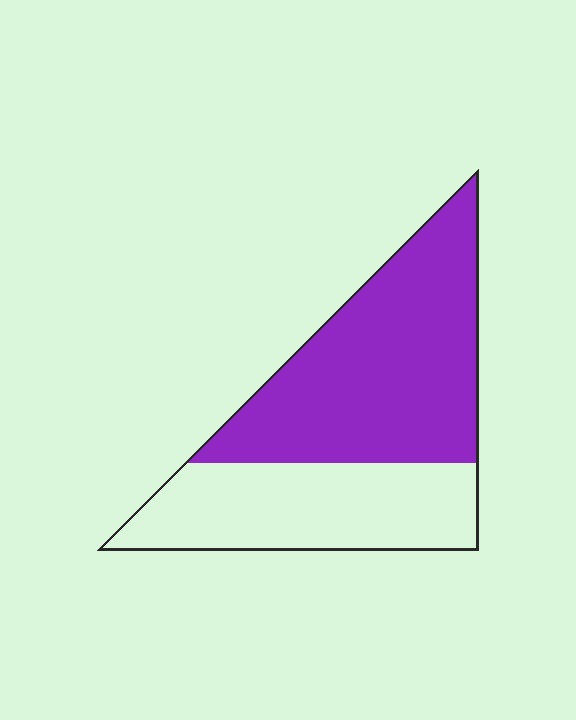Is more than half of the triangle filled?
Yes.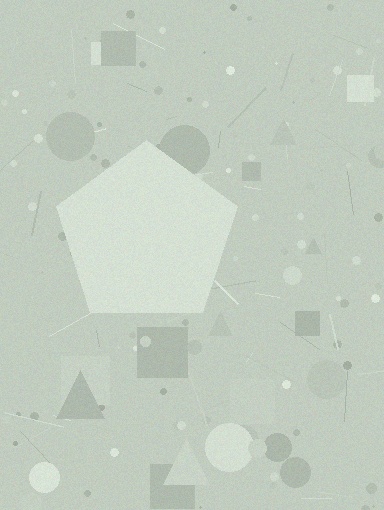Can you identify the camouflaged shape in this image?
The camouflaged shape is a pentagon.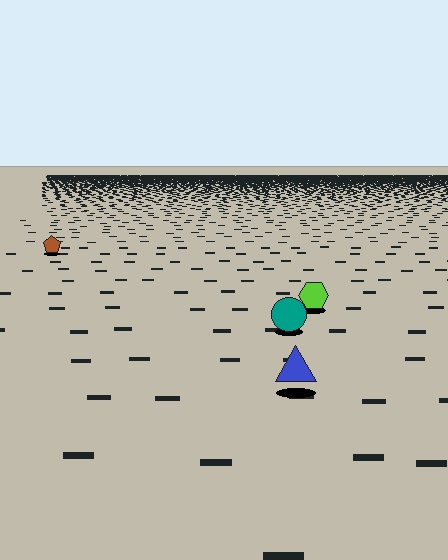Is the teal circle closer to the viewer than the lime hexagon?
Yes. The teal circle is closer — you can tell from the texture gradient: the ground texture is coarser near it.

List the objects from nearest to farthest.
From nearest to farthest: the blue triangle, the teal circle, the lime hexagon, the brown pentagon.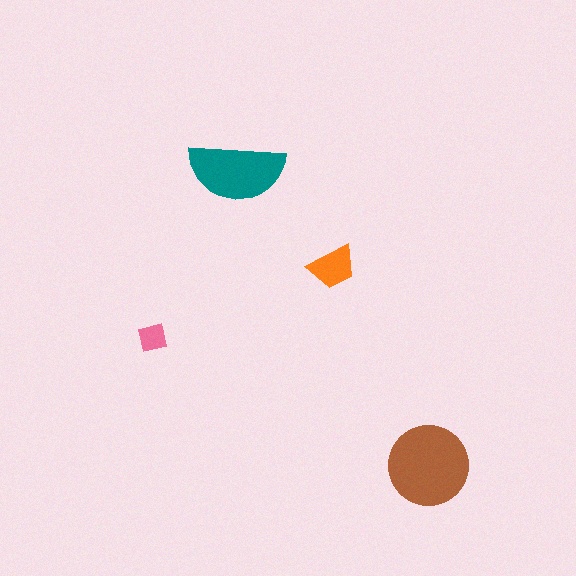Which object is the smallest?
The pink square.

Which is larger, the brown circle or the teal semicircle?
The brown circle.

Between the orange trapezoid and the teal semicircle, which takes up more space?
The teal semicircle.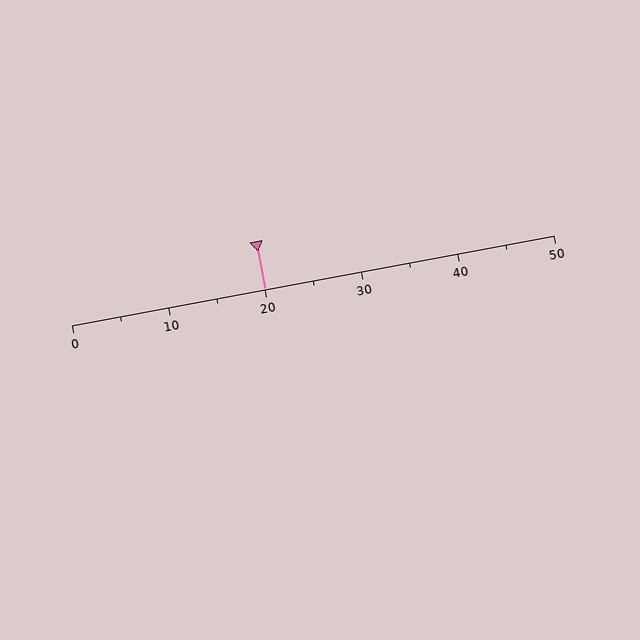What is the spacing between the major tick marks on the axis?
The major ticks are spaced 10 apart.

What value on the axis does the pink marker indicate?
The marker indicates approximately 20.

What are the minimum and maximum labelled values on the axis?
The axis runs from 0 to 50.